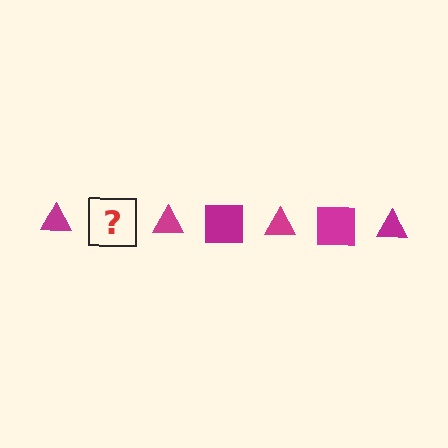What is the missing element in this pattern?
The missing element is a magenta square.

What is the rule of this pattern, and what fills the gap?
The rule is that the pattern cycles through triangle, square shapes in magenta. The gap should be filled with a magenta square.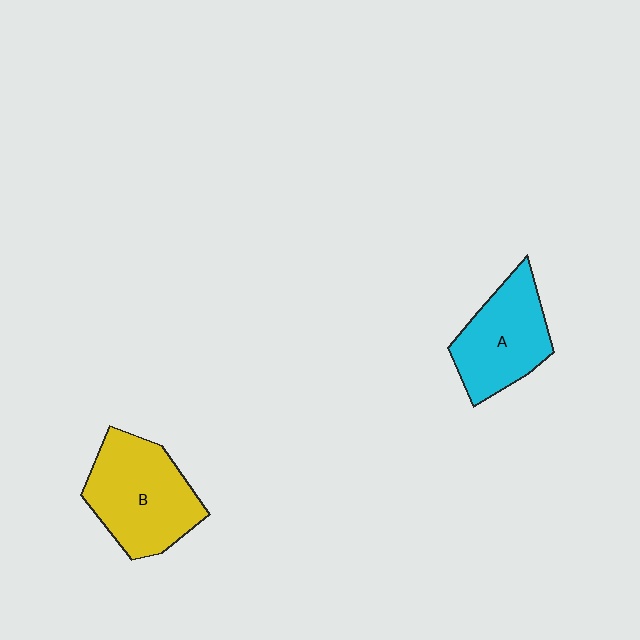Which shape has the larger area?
Shape B (yellow).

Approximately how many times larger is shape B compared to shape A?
Approximately 1.2 times.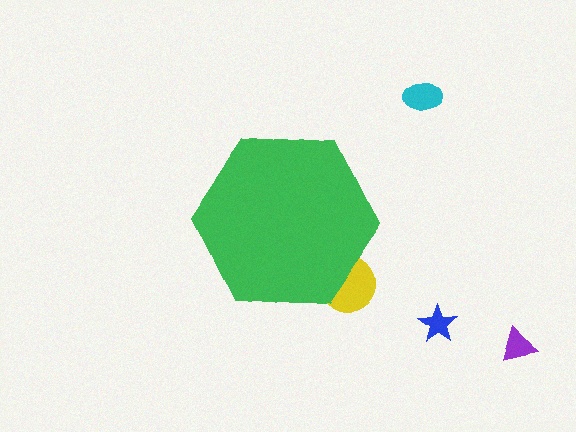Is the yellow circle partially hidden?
Yes, the yellow circle is partially hidden behind the green hexagon.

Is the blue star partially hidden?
No, the blue star is fully visible.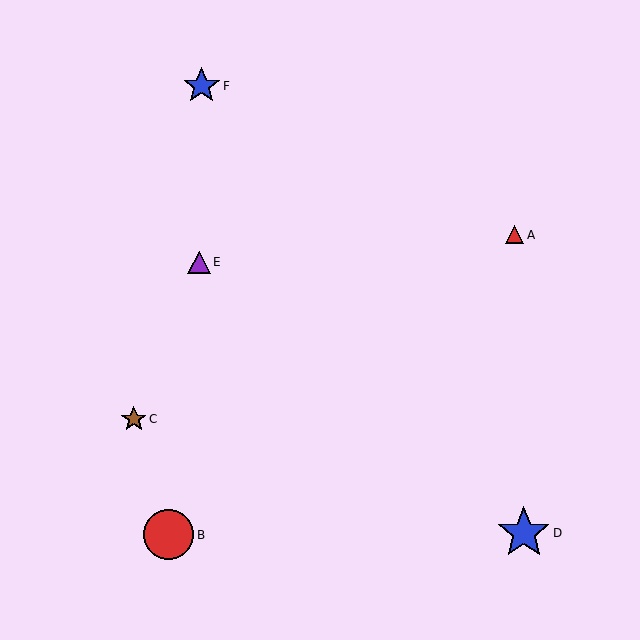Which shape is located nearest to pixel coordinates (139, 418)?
The brown star (labeled C) at (134, 419) is nearest to that location.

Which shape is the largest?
The blue star (labeled D) is the largest.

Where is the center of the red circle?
The center of the red circle is at (169, 535).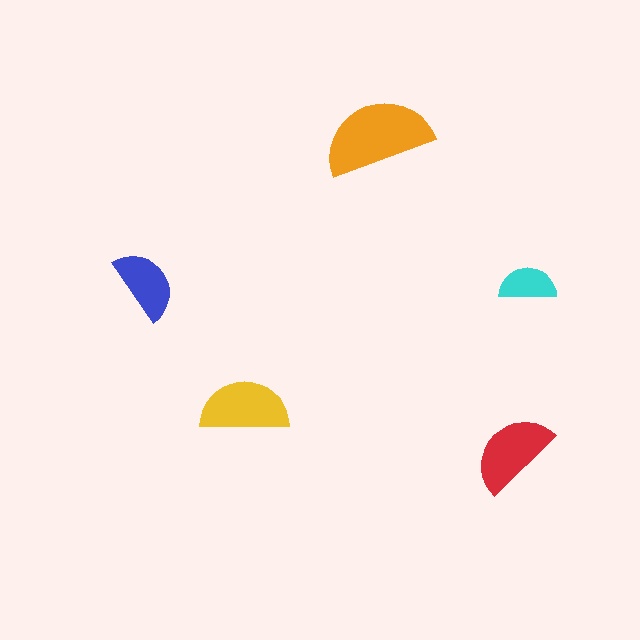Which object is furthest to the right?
The cyan semicircle is rightmost.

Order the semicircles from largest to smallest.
the orange one, the yellow one, the red one, the blue one, the cyan one.